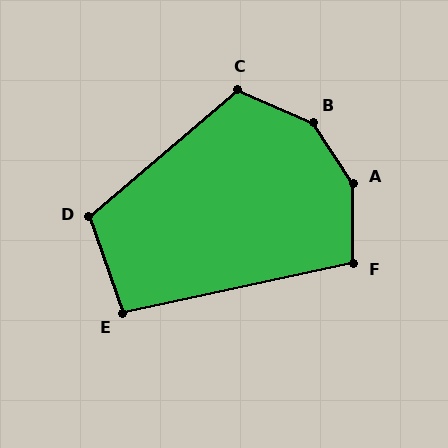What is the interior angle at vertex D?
Approximately 111 degrees (obtuse).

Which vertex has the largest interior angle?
A, at approximately 147 degrees.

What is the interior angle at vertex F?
Approximately 102 degrees (obtuse).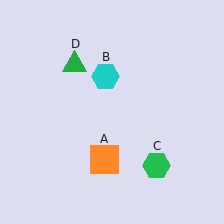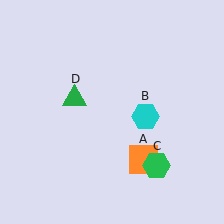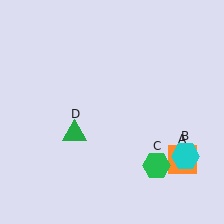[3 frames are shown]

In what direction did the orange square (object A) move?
The orange square (object A) moved right.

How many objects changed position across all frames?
3 objects changed position: orange square (object A), cyan hexagon (object B), green triangle (object D).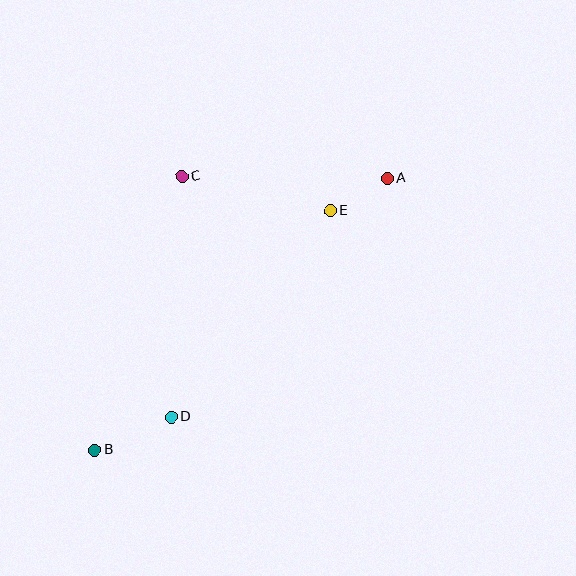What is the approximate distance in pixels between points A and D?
The distance between A and D is approximately 321 pixels.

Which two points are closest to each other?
Points A and E are closest to each other.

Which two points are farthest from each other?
Points A and B are farthest from each other.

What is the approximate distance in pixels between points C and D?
The distance between C and D is approximately 241 pixels.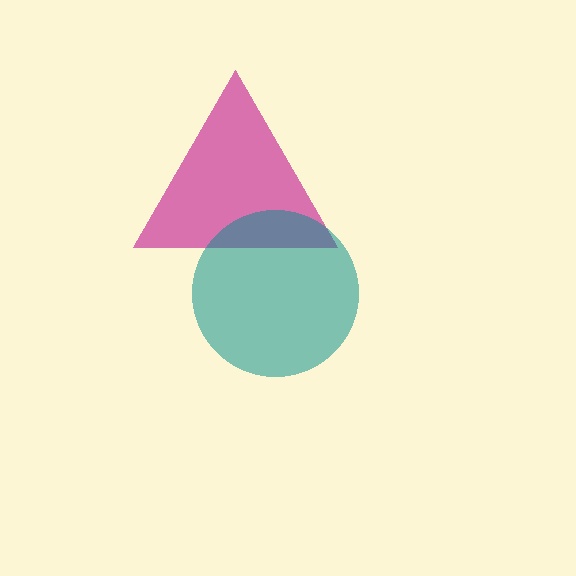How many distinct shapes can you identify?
There are 2 distinct shapes: a magenta triangle, a teal circle.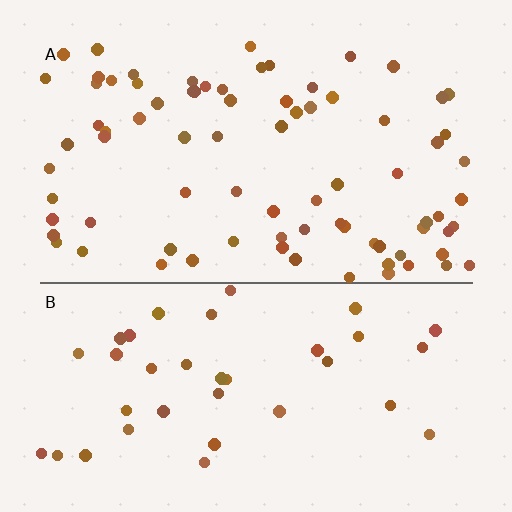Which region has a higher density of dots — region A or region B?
A (the top).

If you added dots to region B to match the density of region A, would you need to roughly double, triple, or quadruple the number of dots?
Approximately double.